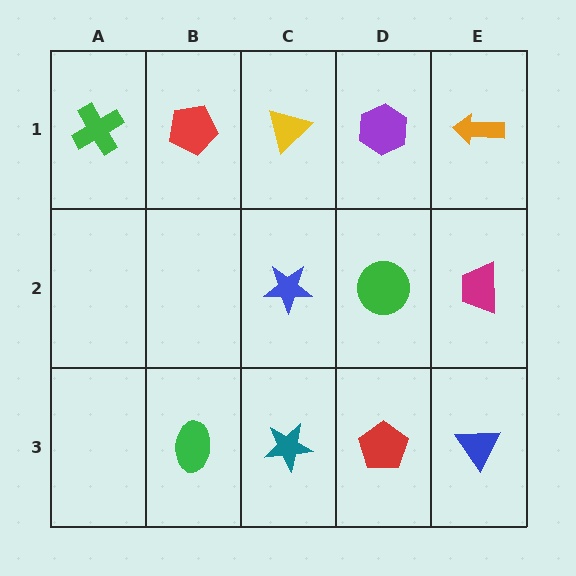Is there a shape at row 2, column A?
No, that cell is empty.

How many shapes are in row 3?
4 shapes.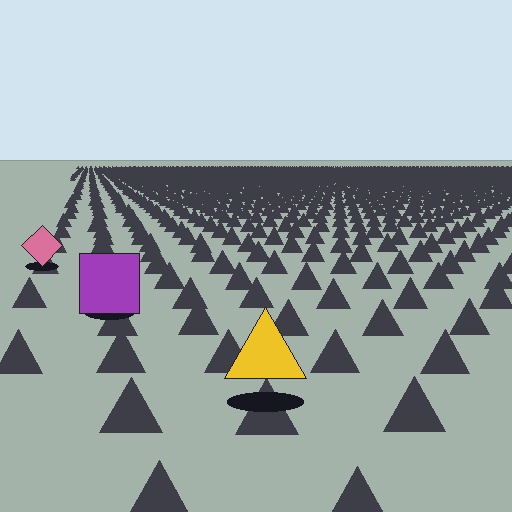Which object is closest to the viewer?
The yellow triangle is closest. The texture marks near it are larger and more spread out.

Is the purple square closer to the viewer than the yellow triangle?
No. The yellow triangle is closer — you can tell from the texture gradient: the ground texture is coarser near it.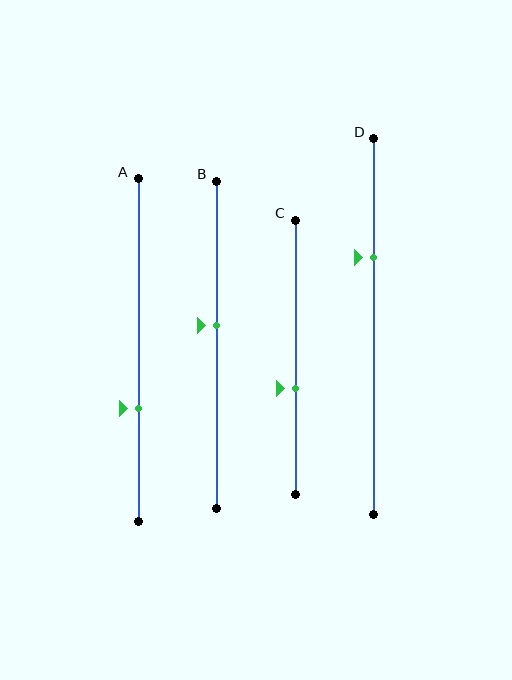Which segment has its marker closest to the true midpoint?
Segment B has its marker closest to the true midpoint.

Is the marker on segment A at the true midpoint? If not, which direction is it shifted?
No, the marker on segment A is shifted downward by about 17% of the segment length.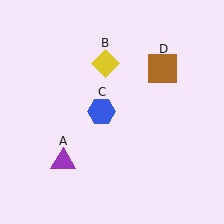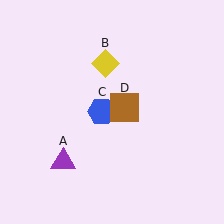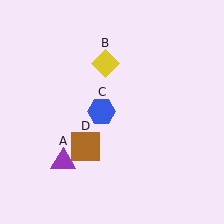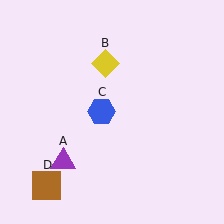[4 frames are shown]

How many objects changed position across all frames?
1 object changed position: brown square (object D).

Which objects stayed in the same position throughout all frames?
Purple triangle (object A) and yellow diamond (object B) and blue hexagon (object C) remained stationary.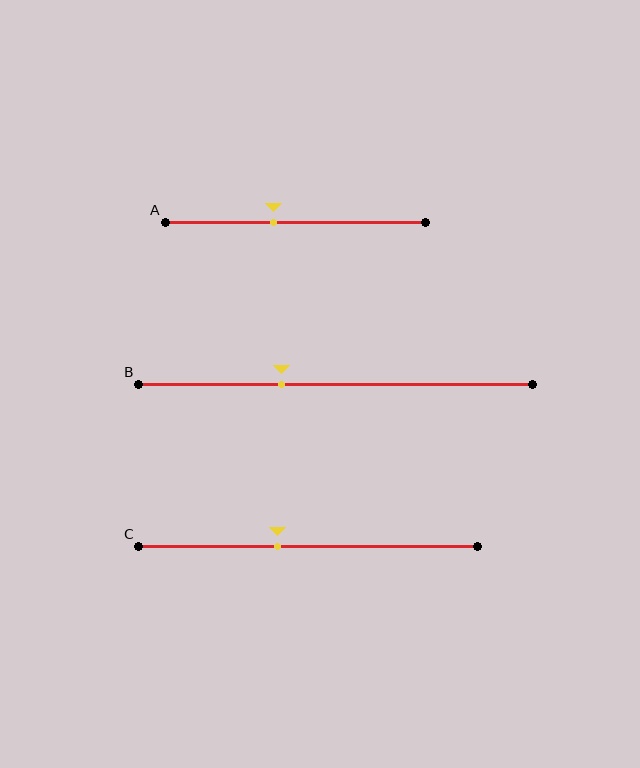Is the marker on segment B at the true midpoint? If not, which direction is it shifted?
No, the marker on segment B is shifted to the left by about 14% of the segment length.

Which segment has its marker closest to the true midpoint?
Segment A has its marker closest to the true midpoint.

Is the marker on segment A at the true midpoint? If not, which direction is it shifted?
No, the marker on segment A is shifted to the left by about 9% of the segment length.